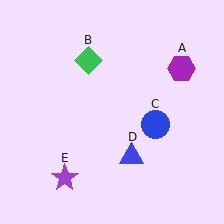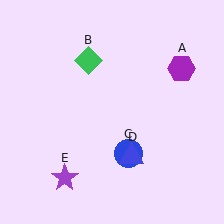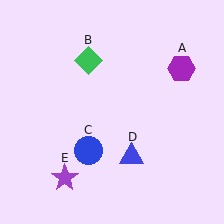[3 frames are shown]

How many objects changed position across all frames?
1 object changed position: blue circle (object C).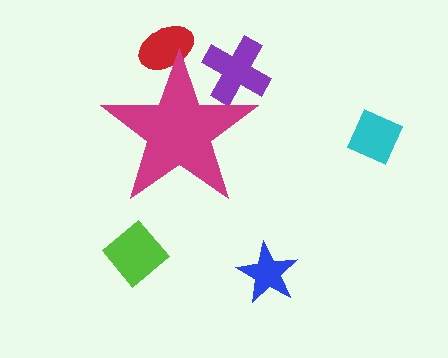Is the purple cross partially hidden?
Yes, the purple cross is partially hidden behind the magenta star.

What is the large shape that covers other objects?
A magenta star.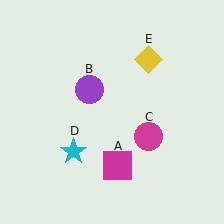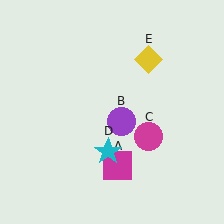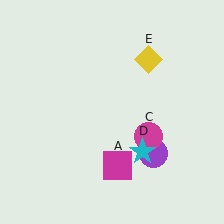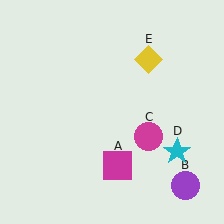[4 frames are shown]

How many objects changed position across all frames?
2 objects changed position: purple circle (object B), cyan star (object D).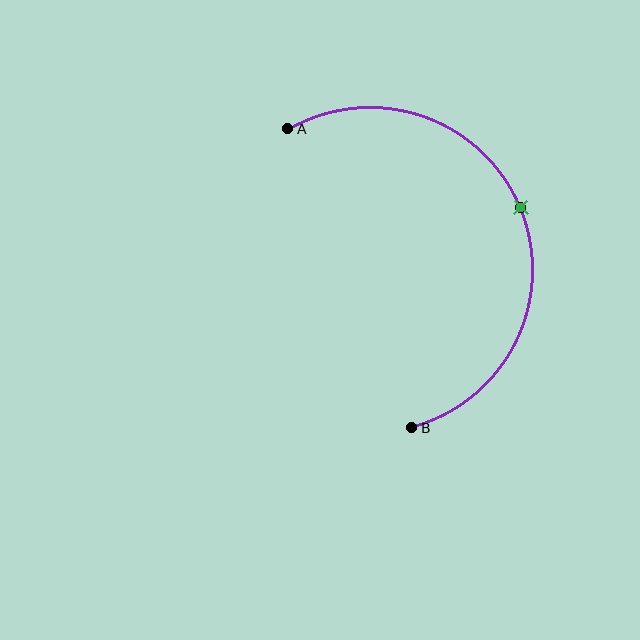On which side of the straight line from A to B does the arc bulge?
The arc bulges to the right of the straight line connecting A and B.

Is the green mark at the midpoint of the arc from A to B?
Yes. The green mark lies on the arc at equal arc-length from both A and B — it is the arc midpoint.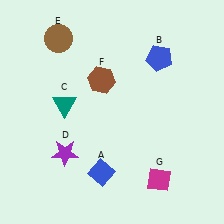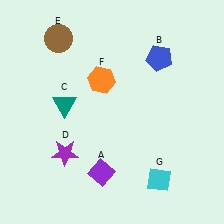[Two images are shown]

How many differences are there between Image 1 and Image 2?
There are 3 differences between the two images.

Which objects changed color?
A changed from blue to purple. F changed from brown to orange. G changed from magenta to cyan.